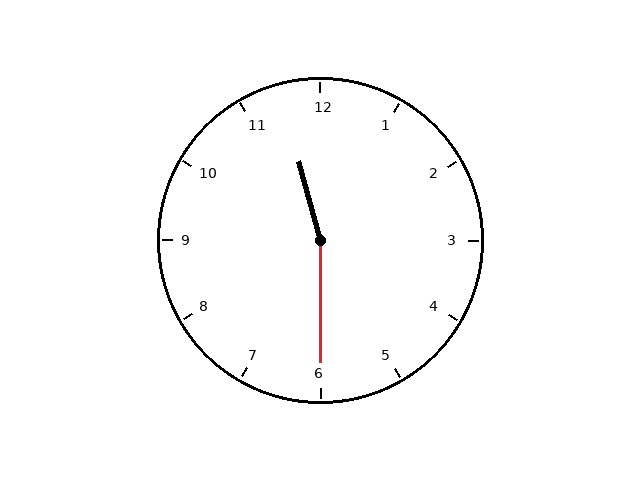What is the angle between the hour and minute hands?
Approximately 165 degrees.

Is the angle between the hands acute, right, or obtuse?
It is obtuse.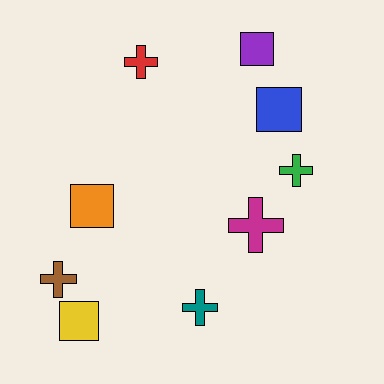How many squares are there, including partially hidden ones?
There are 4 squares.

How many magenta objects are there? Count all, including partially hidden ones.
There is 1 magenta object.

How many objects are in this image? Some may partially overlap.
There are 9 objects.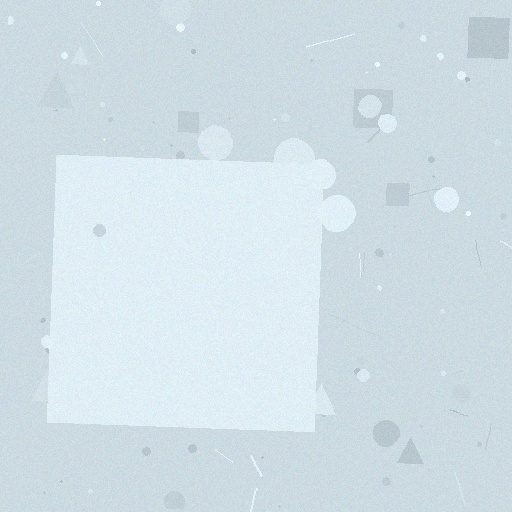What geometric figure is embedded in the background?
A square is embedded in the background.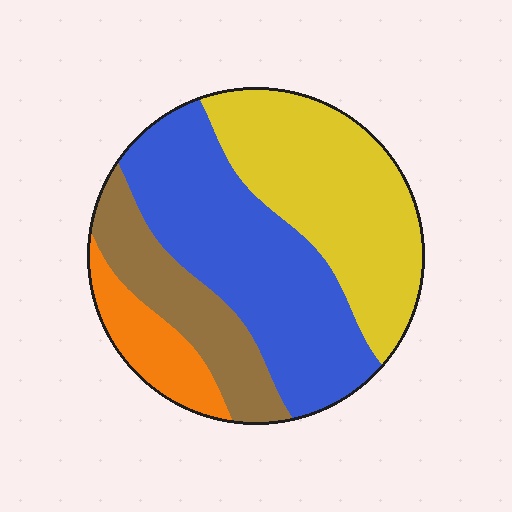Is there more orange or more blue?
Blue.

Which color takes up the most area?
Blue, at roughly 40%.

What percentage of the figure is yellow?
Yellow covers about 35% of the figure.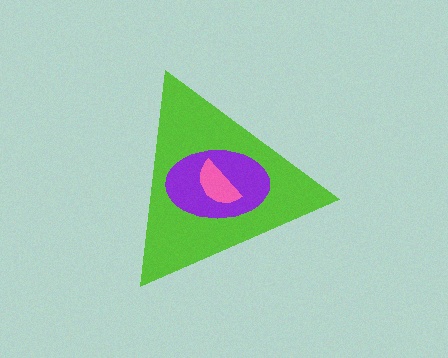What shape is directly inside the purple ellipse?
The pink semicircle.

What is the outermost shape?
The lime triangle.